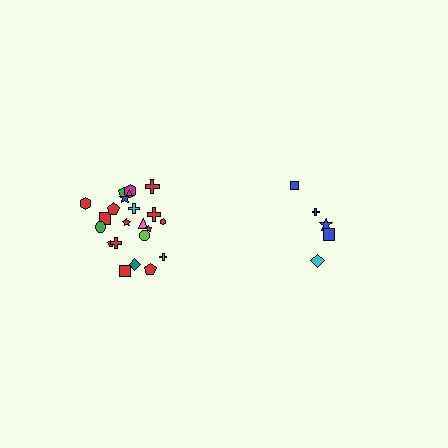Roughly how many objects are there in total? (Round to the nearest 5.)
Roughly 25 objects in total.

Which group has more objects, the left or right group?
The left group.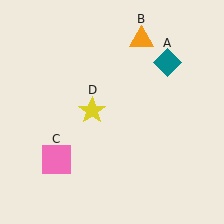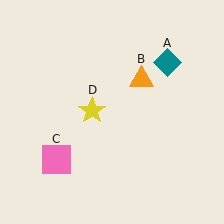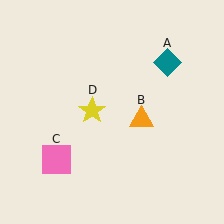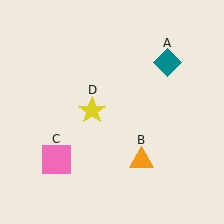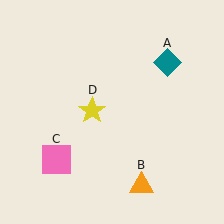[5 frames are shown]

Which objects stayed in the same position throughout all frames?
Teal diamond (object A) and pink square (object C) and yellow star (object D) remained stationary.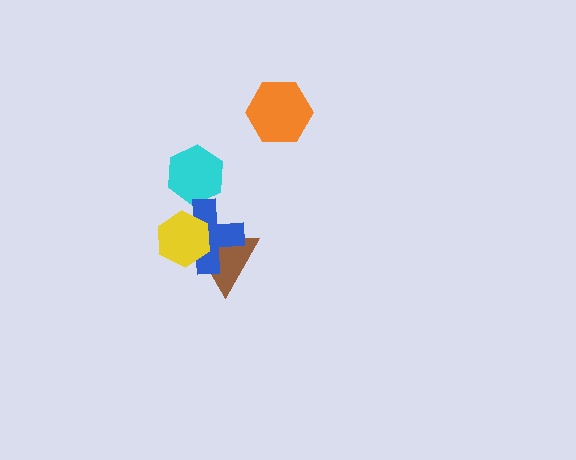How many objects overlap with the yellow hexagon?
2 objects overlap with the yellow hexagon.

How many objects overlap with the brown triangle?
2 objects overlap with the brown triangle.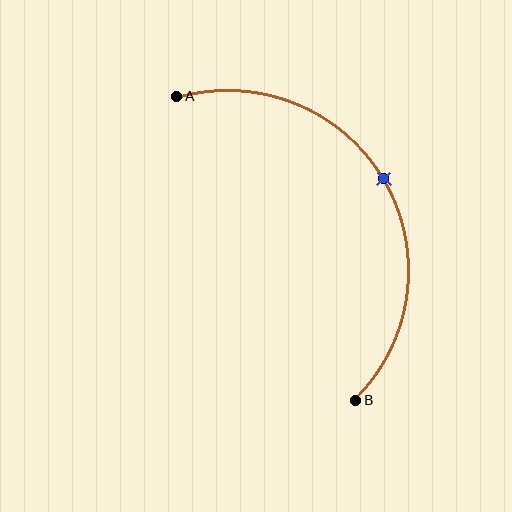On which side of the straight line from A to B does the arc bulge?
The arc bulges to the right of the straight line connecting A and B.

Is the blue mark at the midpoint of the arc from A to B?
Yes. The blue mark lies on the arc at equal arc-length from both A and B — it is the arc midpoint.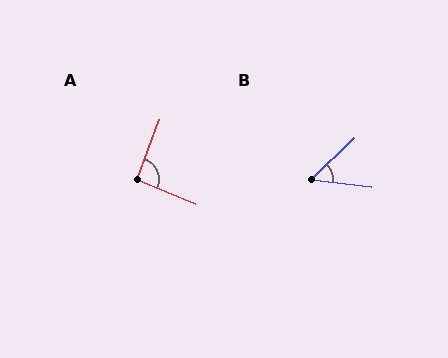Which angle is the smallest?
B, at approximately 51 degrees.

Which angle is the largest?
A, at approximately 93 degrees.